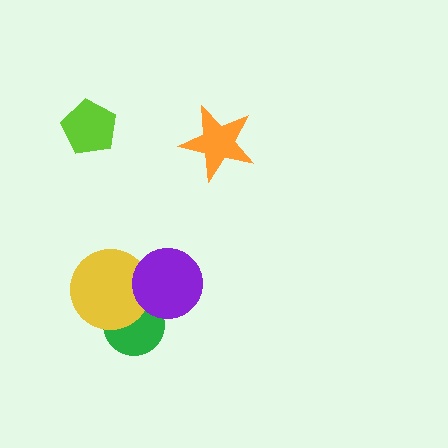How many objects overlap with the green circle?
3 objects overlap with the green circle.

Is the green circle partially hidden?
Yes, it is partially covered by another shape.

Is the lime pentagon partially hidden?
No, no other shape covers it.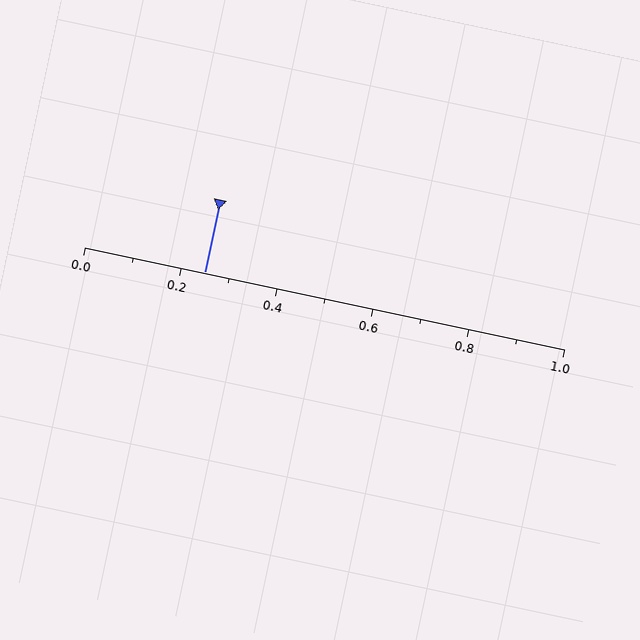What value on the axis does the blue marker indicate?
The marker indicates approximately 0.25.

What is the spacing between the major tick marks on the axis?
The major ticks are spaced 0.2 apart.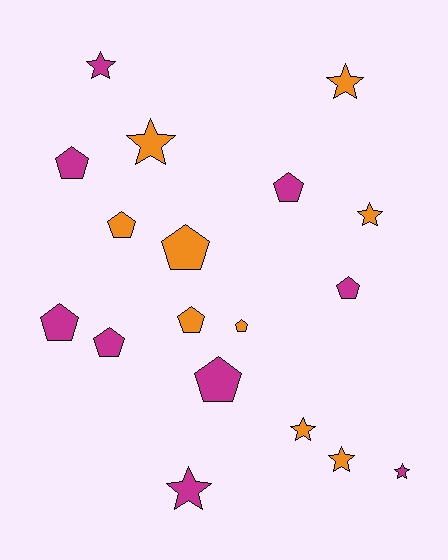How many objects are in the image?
There are 18 objects.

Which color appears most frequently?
Magenta, with 9 objects.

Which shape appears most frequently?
Pentagon, with 10 objects.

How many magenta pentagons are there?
There are 6 magenta pentagons.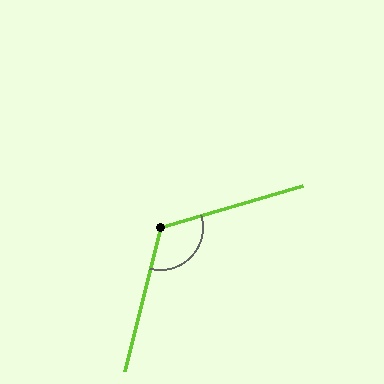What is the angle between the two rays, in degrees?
Approximately 120 degrees.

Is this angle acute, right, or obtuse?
It is obtuse.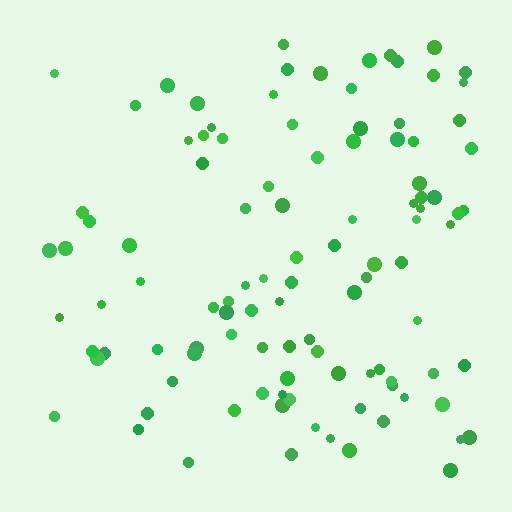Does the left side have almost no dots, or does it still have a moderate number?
Still a moderate number, just noticeably fewer than the right.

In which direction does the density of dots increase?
From left to right, with the right side densest.